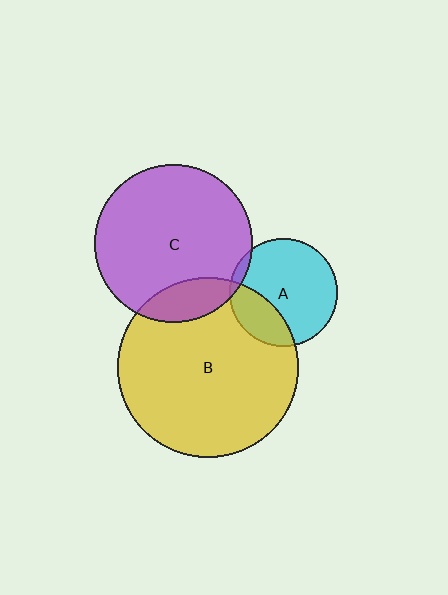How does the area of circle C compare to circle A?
Approximately 2.1 times.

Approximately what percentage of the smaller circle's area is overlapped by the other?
Approximately 5%.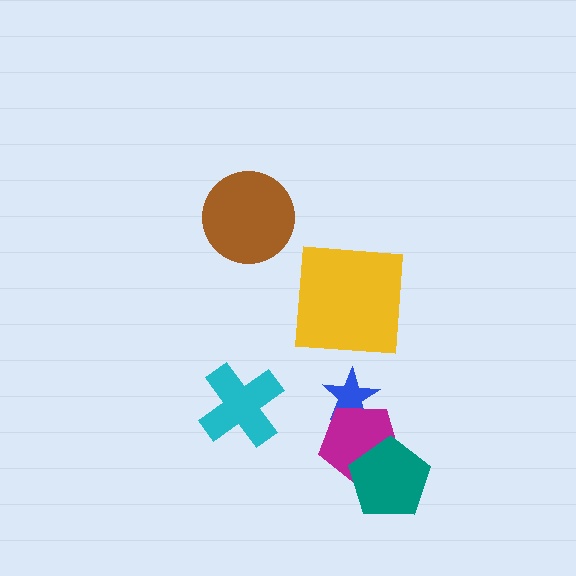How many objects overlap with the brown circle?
0 objects overlap with the brown circle.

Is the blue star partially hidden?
Yes, it is partially covered by another shape.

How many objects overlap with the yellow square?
0 objects overlap with the yellow square.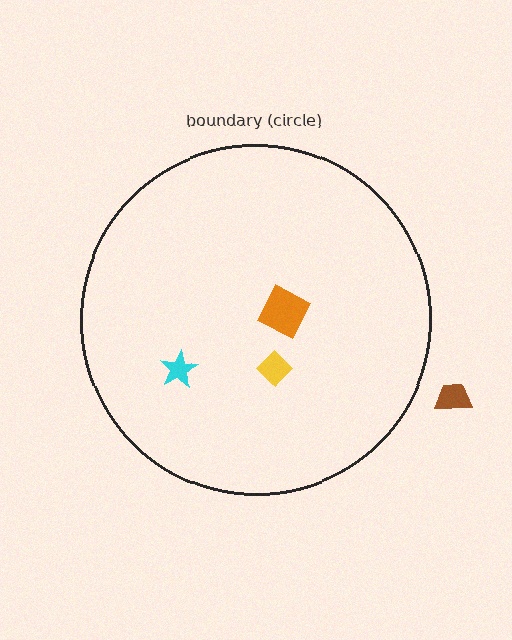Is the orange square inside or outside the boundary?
Inside.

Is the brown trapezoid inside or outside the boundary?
Outside.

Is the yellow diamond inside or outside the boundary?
Inside.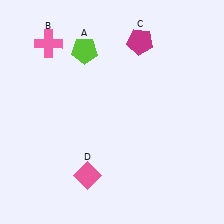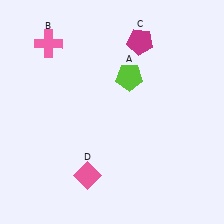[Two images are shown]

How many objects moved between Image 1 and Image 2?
1 object moved between the two images.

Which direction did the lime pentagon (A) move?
The lime pentagon (A) moved right.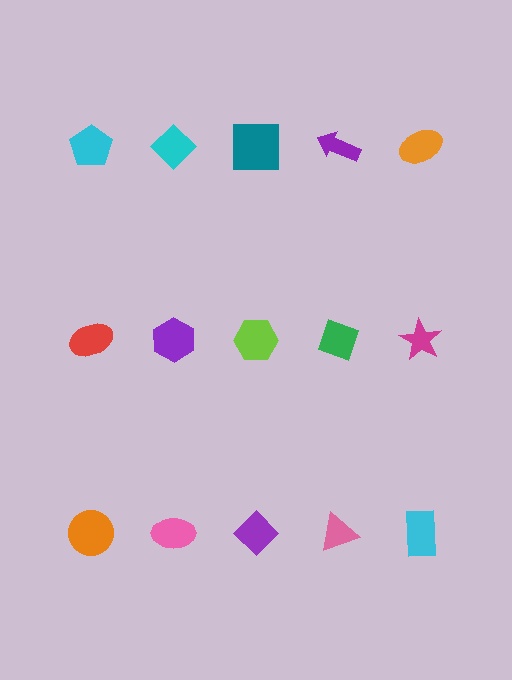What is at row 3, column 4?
A pink triangle.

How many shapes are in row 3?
5 shapes.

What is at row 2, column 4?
A green diamond.